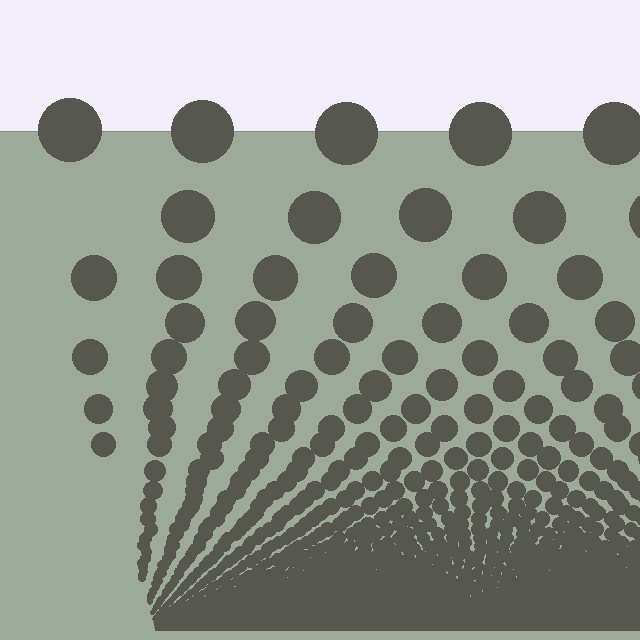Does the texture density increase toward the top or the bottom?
Density increases toward the bottom.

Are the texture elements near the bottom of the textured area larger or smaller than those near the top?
Smaller. The gradient is inverted — elements near the bottom are smaller and denser.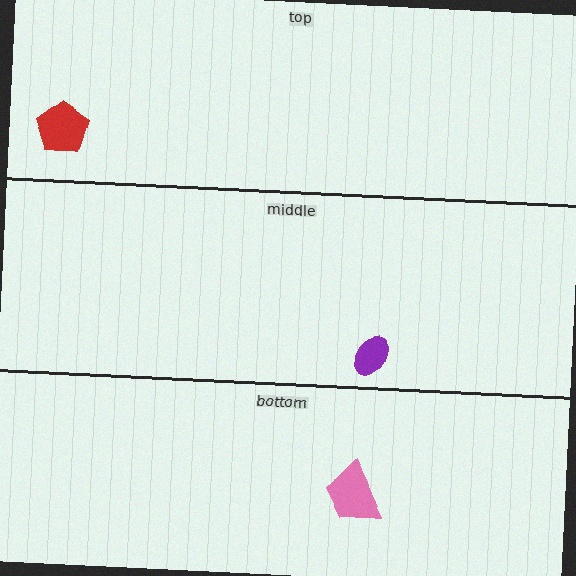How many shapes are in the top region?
1.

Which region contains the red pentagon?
The top region.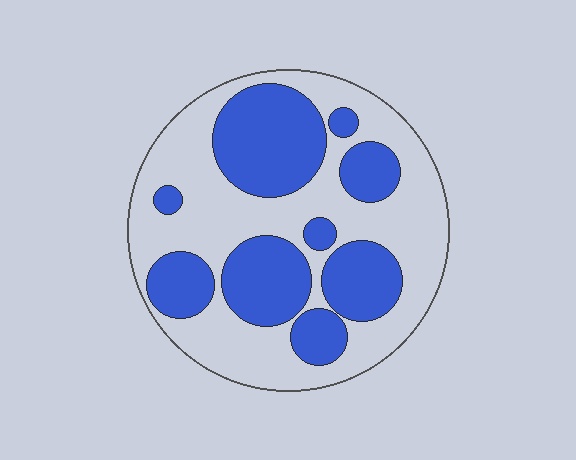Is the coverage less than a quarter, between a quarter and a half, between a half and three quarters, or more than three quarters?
Between a quarter and a half.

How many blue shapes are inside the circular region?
9.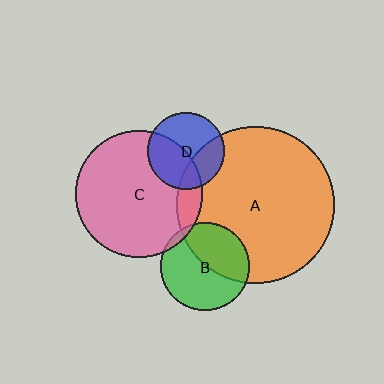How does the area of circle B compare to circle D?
Approximately 1.3 times.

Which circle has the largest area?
Circle A (orange).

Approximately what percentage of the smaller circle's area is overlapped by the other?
Approximately 40%.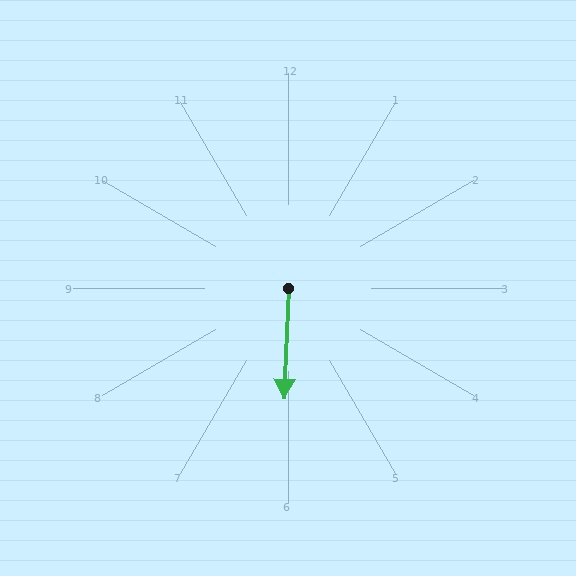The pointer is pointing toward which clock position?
Roughly 6 o'clock.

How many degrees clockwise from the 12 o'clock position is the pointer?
Approximately 182 degrees.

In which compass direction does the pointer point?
South.